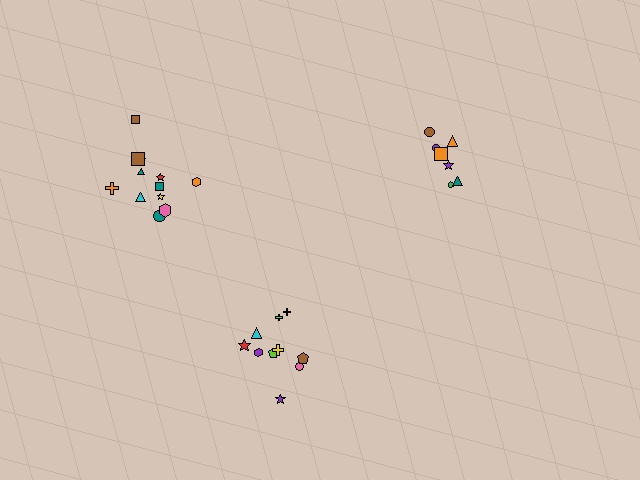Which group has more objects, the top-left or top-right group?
The top-left group.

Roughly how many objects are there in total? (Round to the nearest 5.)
Roughly 30 objects in total.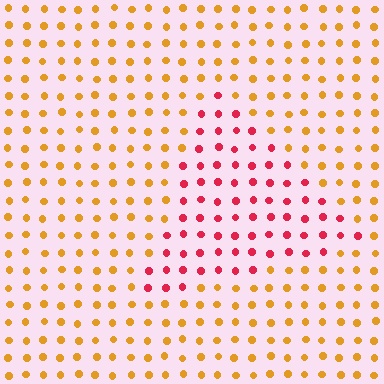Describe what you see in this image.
The image is filled with small orange elements in a uniform arrangement. A triangle-shaped region is visible where the elements are tinted to a slightly different hue, forming a subtle color boundary.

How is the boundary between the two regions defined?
The boundary is defined purely by a slight shift in hue (about 52 degrees). Spacing, size, and orientation are identical on both sides.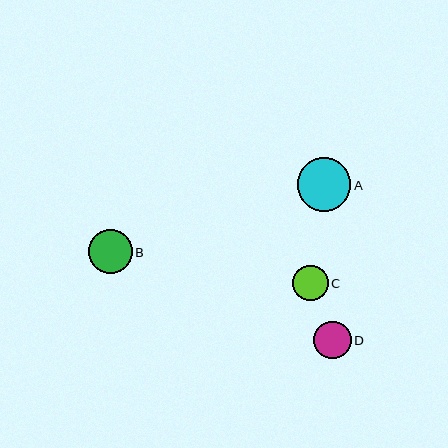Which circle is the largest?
Circle A is the largest with a size of approximately 54 pixels.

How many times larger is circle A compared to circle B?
Circle A is approximately 1.2 times the size of circle B.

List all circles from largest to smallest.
From largest to smallest: A, B, D, C.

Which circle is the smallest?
Circle C is the smallest with a size of approximately 36 pixels.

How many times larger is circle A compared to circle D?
Circle A is approximately 1.4 times the size of circle D.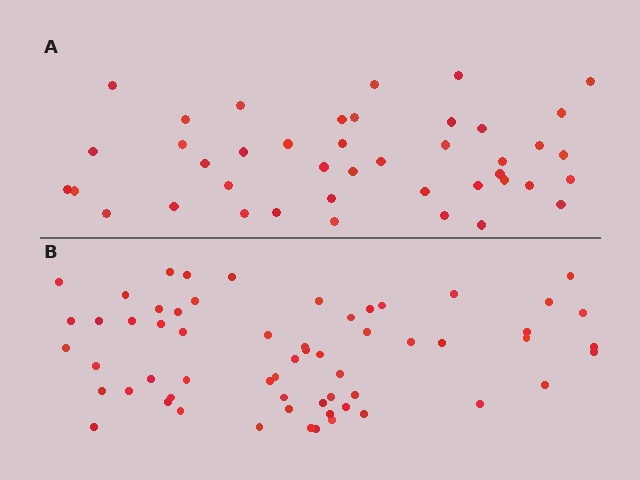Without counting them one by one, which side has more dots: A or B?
Region B (the bottom region) has more dots.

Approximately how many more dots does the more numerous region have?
Region B has approximately 20 more dots than region A.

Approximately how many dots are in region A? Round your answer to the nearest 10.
About 40 dots. (The exact count is 42, which rounds to 40.)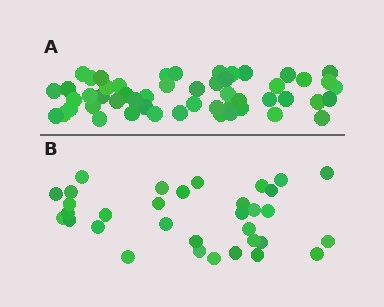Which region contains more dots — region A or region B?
Region A (the top region) has more dots.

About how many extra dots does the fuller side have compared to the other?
Region A has approximately 20 more dots than region B.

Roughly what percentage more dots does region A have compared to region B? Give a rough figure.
About 60% more.